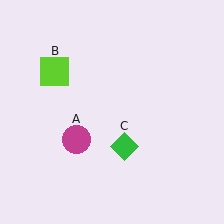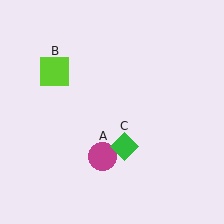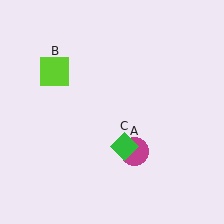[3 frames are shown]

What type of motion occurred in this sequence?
The magenta circle (object A) rotated counterclockwise around the center of the scene.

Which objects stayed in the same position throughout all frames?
Lime square (object B) and green diamond (object C) remained stationary.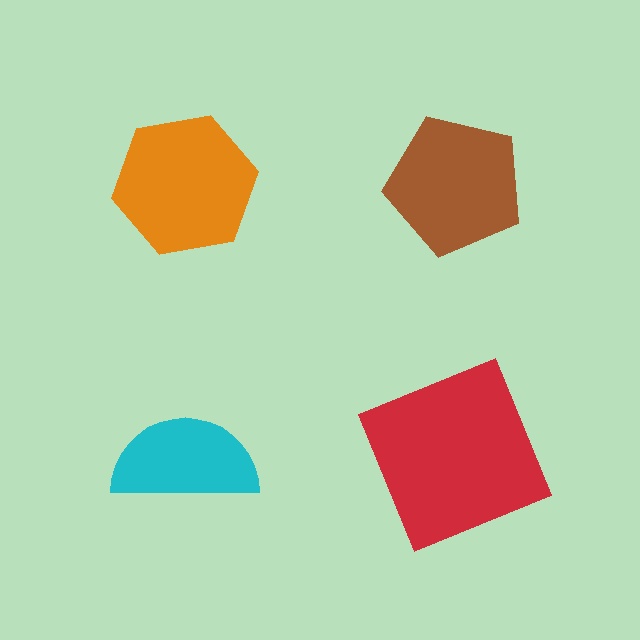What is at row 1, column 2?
A brown pentagon.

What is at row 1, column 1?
An orange hexagon.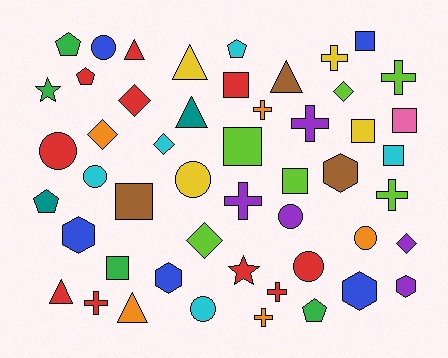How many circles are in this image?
There are 8 circles.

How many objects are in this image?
There are 50 objects.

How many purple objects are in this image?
There are 5 purple objects.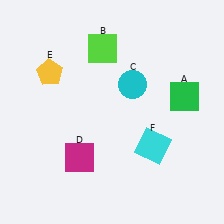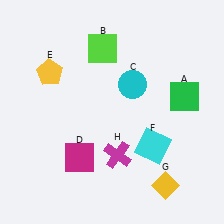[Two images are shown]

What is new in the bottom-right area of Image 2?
A magenta cross (H) was added in the bottom-right area of Image 2.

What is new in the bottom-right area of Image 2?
A yellow diamond (G) was added in the bottom-right area of Image 2.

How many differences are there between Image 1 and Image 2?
There are 2 differences between the two images.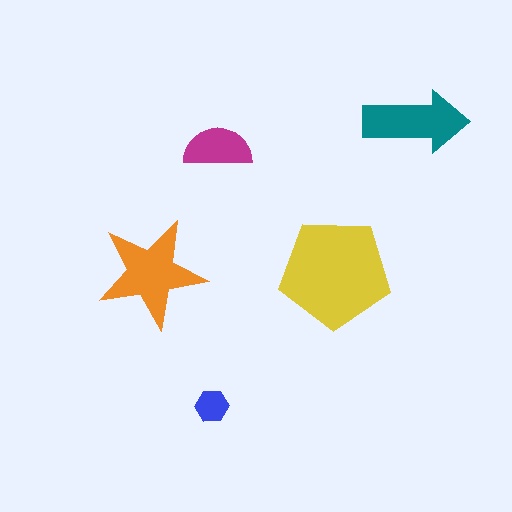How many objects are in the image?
There are 5 objects in the image.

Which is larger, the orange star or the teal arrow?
The orange star.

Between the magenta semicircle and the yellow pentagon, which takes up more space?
The yellow pentagon.